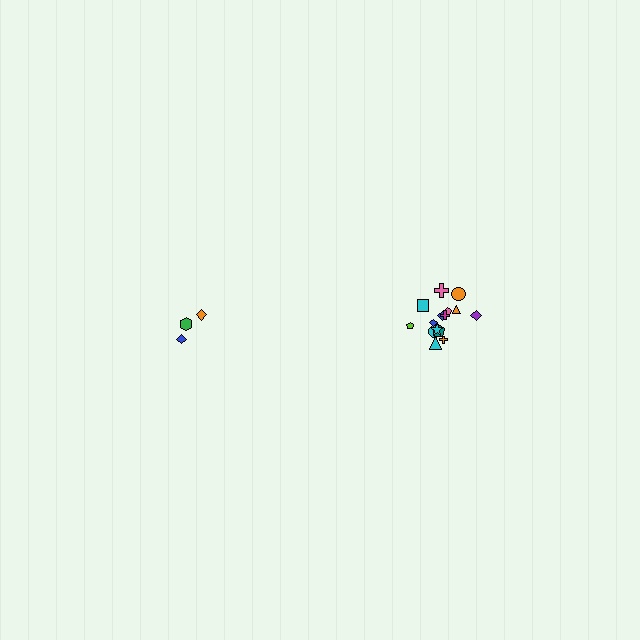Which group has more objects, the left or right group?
The right group.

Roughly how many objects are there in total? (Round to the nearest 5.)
Roughly 20 objects in total.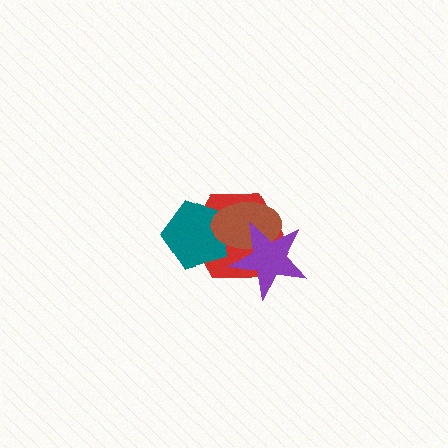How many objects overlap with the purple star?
2 objects overlap with the purple star.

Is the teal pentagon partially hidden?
Yes, it is partially covered by another shape.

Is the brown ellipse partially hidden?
Yes, it is partially covered by another shape.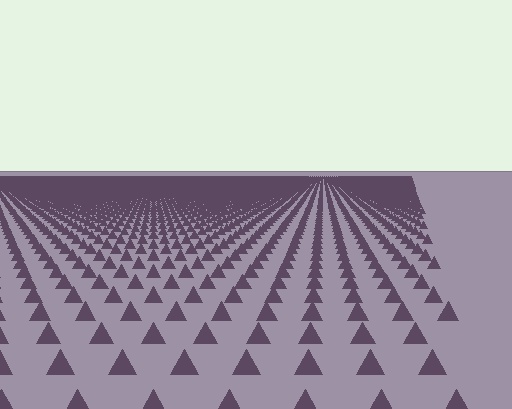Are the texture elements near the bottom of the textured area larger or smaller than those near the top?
Larger. Near the bottom, elements are closer to the viewer and appear at a bigger on-screen size.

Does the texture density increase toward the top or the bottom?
Density increases toward the top.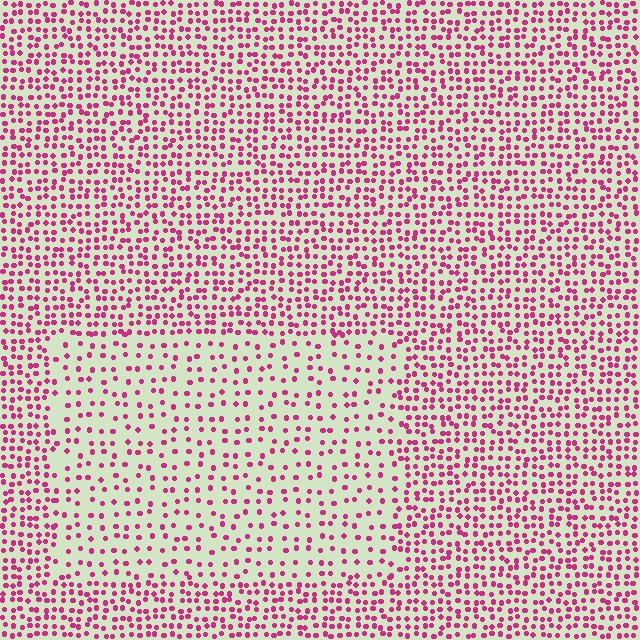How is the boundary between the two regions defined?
The boundary is defined by a change in element density (approximately 2.1x ratio). All elements are the same color, size, and shape.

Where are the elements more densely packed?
The elements are more densely packed outside the rectangle boundary.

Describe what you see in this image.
The image contains small magenta elements arranged at two different densities. A rectangle-shaped region is visible where the elements are less densely packed than the surrounding area.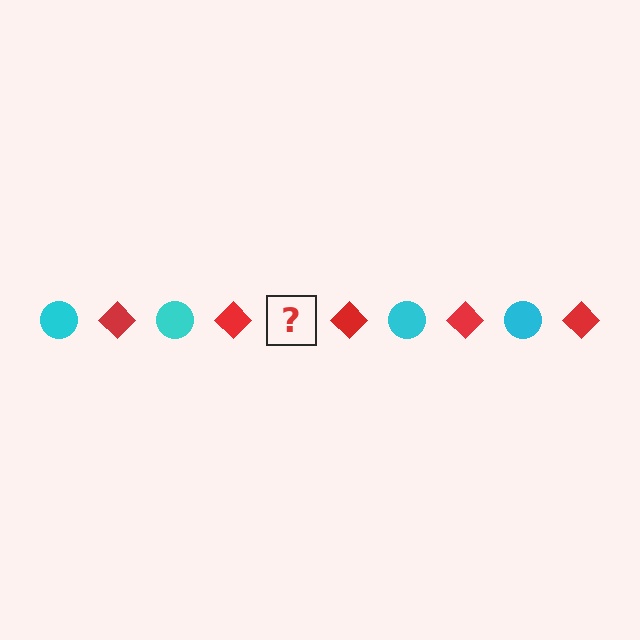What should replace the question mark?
The question mark should be replaced with a cyan circle.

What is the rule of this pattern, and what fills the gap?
The rule is that the pattern alternates between cyan circle and red diamond. The gap should be filled with a cyan circle.